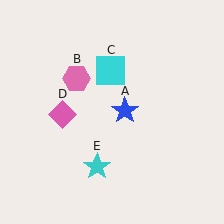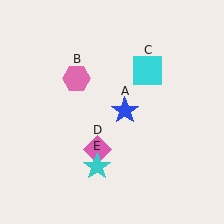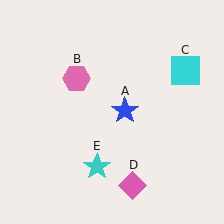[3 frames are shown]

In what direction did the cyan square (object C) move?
The cyan square (object C) moved right.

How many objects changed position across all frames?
2 objects changed position: cyan square (object C), pink diamond (object D).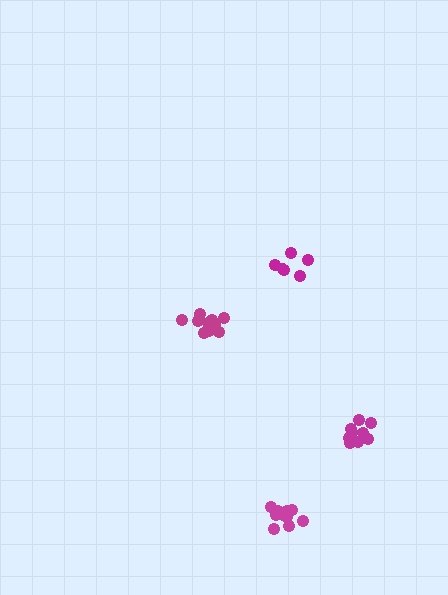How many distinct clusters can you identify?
There are 4 distinct clusters.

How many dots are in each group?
Group 1: 11 dots, Group 2: 6 dots, Group 3: 10 dots, Group 4: 9 dots (36 total).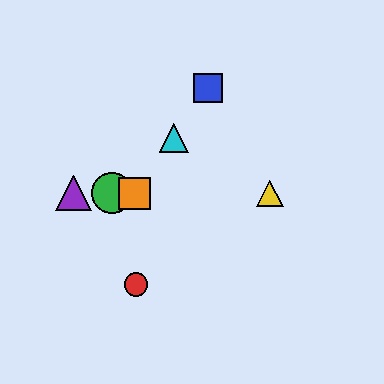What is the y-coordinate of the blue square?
The blue square is at y≈88.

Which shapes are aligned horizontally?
The green circle, the yellow triangle, the purple triangle, the orange square are aligned horizontally.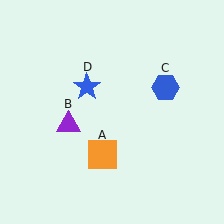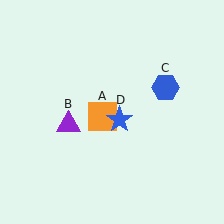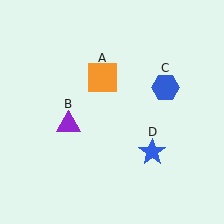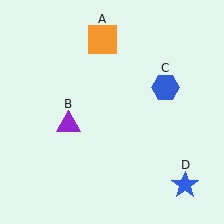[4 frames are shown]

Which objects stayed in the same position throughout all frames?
Purple triangle (object B) and blue hexagon (object C) remained stationary.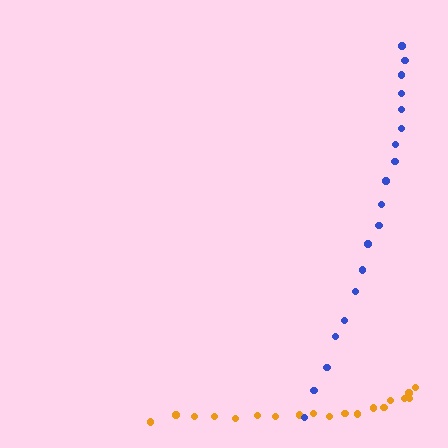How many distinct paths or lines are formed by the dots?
There are 2 distinct paths.